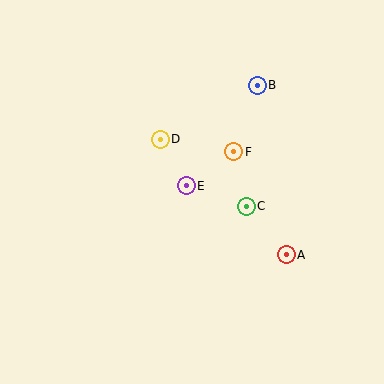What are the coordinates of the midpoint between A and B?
The midpoint between A and B is at (272, 170).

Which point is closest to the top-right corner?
Point B is closest to the top-right corner.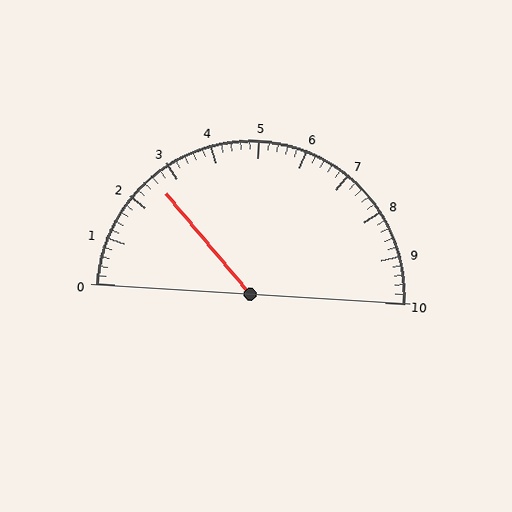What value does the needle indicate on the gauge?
The needle indicates approximately 2.6.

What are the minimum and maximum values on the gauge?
The gauge ranges from 0 to 10.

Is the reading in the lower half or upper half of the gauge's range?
The reading is in the lower half of the range (0 to 10).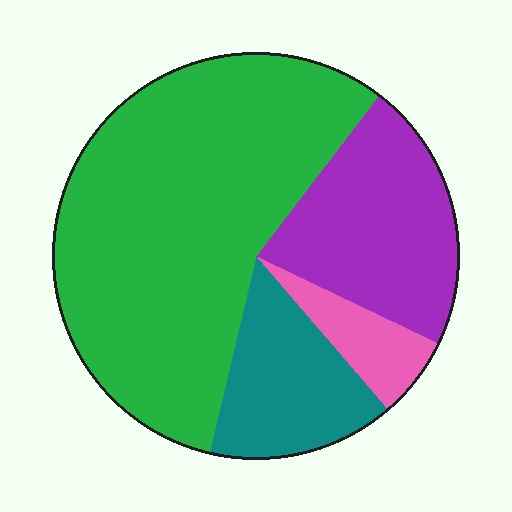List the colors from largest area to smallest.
From largest to smallest: green, purple, teal, pink.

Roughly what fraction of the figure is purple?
Purple takes up about one fifth (1/5) of the figure.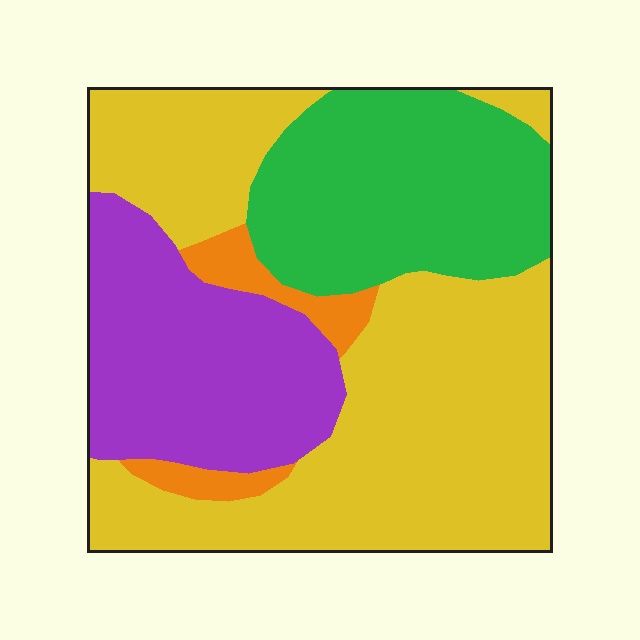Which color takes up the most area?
Yellow, at roughly 50%.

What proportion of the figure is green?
Green covers 24% of the figure.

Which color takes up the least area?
Orange, at roughly 5%.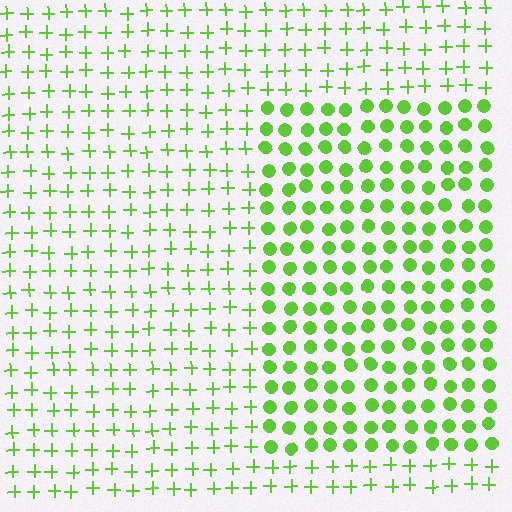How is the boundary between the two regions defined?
The boundary is defined by a change in element shape: circles inside vs. plus signs outside. All elements share the same color and spacing.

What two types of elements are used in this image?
The image uses circles inside the rectangle region and plus signs outside it.